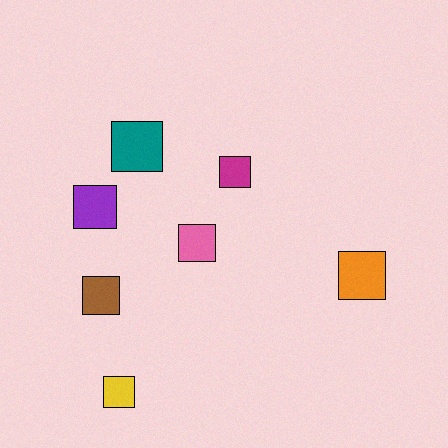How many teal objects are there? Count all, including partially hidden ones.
There is 1 teal object.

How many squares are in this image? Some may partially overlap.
There are 7 squares.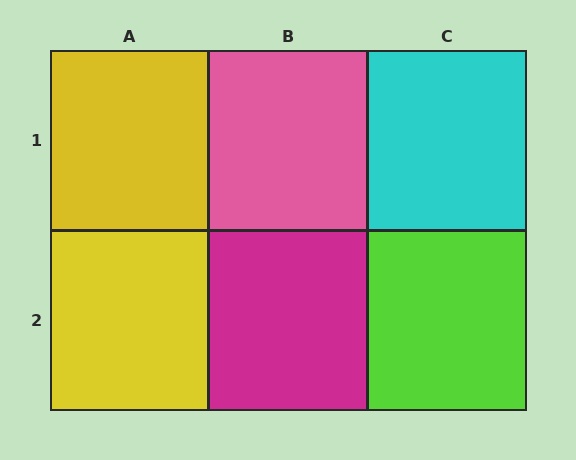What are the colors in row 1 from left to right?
Yellow, pink, cyan.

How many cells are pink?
1 cell is pink.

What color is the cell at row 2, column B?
Magenta.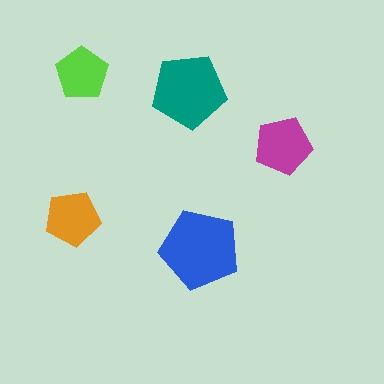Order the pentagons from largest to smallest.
the blue one, the teal one, the magenta one, the orange one, the lime one.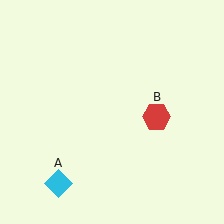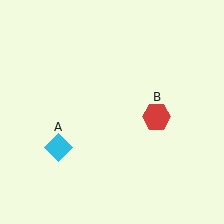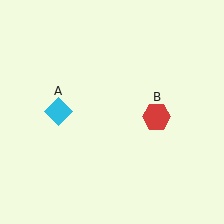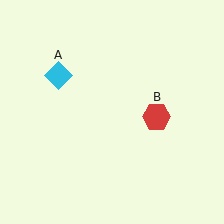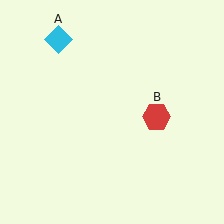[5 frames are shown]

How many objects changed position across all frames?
1 object changed position: cyan diamond (object A).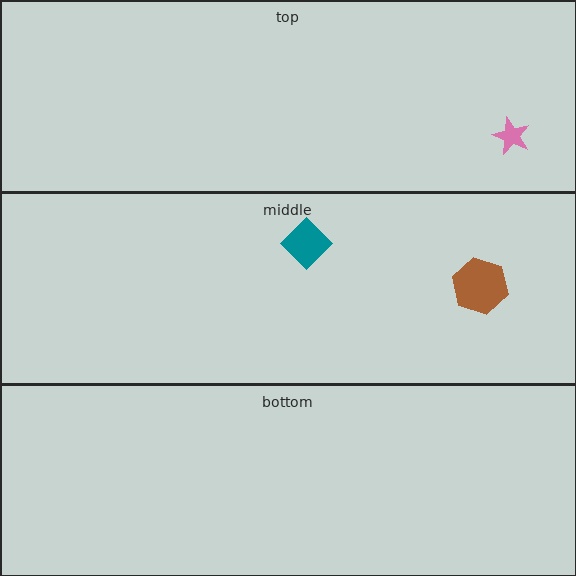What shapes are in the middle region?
The brown hexagon, the teal diamond.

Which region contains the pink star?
The top region.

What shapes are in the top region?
The pink star.